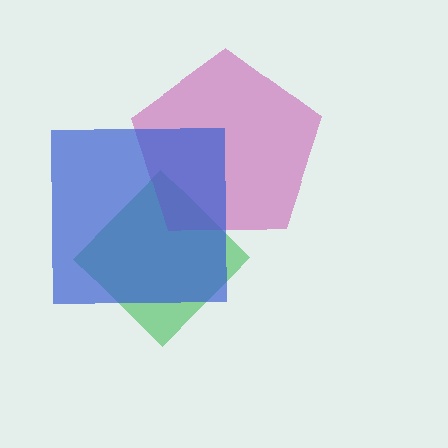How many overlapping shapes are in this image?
There are 3 overlapping shapes in the image.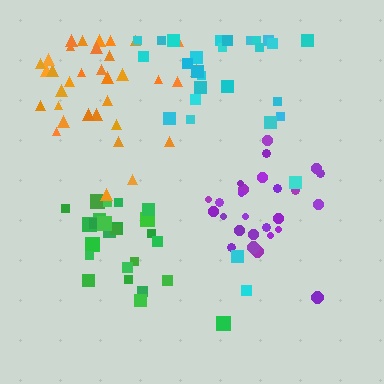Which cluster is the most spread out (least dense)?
Cyan.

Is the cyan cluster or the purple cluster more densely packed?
Purple.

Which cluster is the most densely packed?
Green.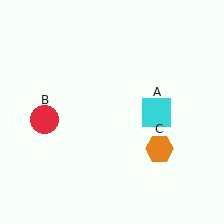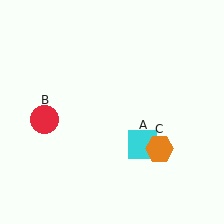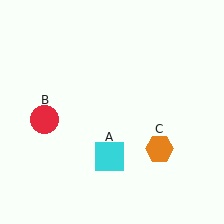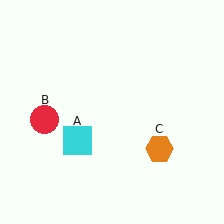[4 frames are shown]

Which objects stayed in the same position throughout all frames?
Red circle (object B) and orange hexagon (object C) remained stationary.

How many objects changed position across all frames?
1 object changed position: cyan square (object A).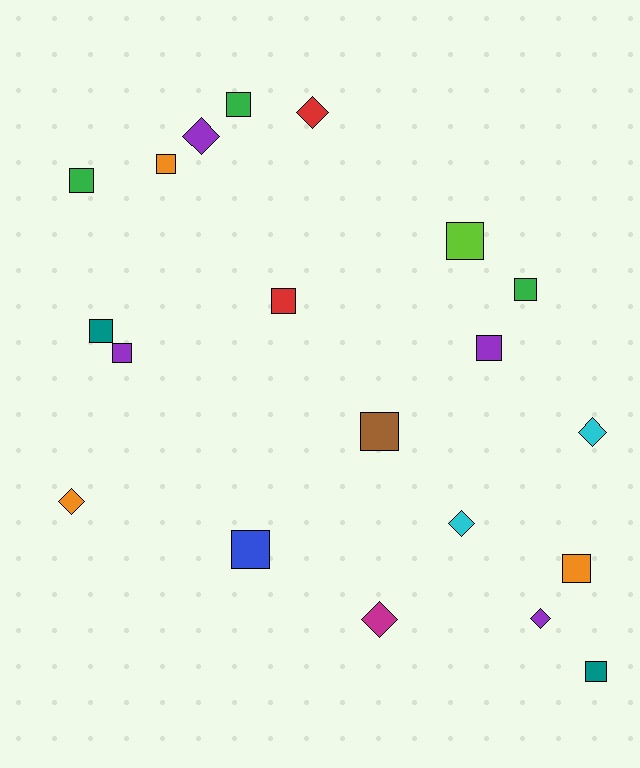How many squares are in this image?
There are 13 squares.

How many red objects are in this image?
There are 2 red objects.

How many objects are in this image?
There are 20 objects.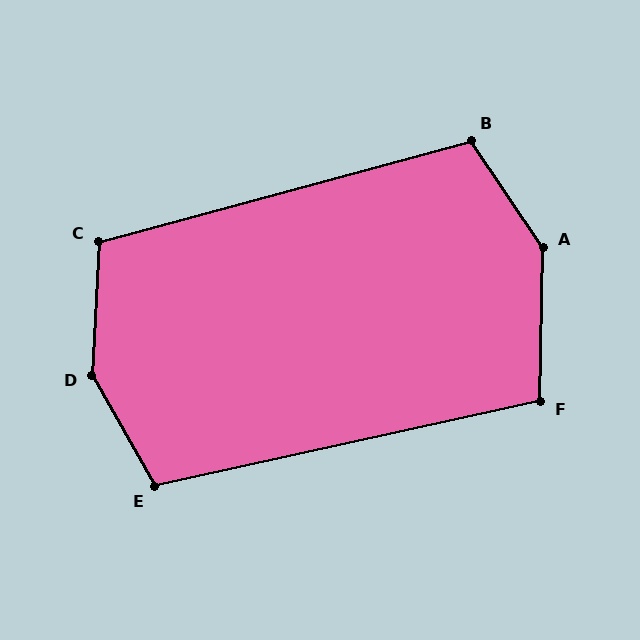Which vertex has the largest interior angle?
D, at approximately 148 degrees.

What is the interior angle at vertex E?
Approximately 107 degrees (obtuse).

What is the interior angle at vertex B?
Approximately 109 degrees (obtuse).